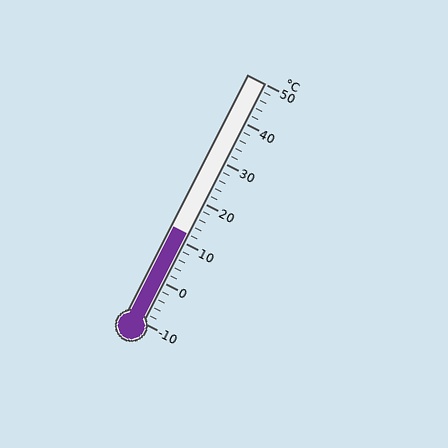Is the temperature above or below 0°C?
The temperature is above 0°C.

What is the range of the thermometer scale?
The thermometer scale ranges from -10°C to 50°C.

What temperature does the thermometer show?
The thermometer shows approximately 12°C.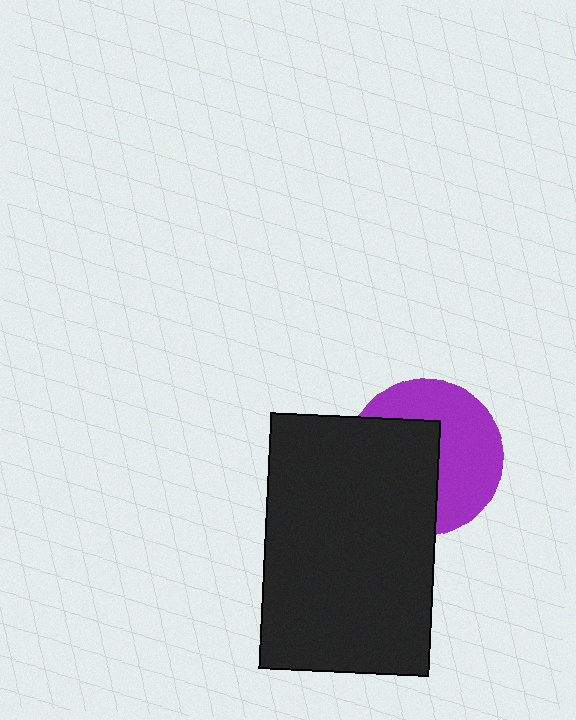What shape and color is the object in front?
The object in front is a black rectangle.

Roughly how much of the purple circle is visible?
About half of it is visible (roughly 52%).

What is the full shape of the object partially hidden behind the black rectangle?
The partially hidden object is a purple circle.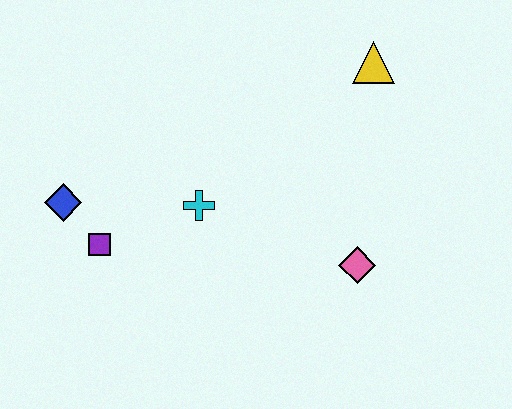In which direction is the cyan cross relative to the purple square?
The cyan cross is to the right of the purple square.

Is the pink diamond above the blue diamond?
No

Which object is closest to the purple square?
The blue diamond is closest to the purple square.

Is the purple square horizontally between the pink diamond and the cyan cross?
No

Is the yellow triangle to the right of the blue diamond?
Yes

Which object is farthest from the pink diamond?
The blue diamond is farthest from the pink diamond.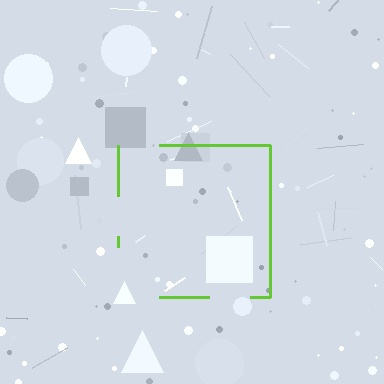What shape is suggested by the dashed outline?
The dashed outline suggests a square.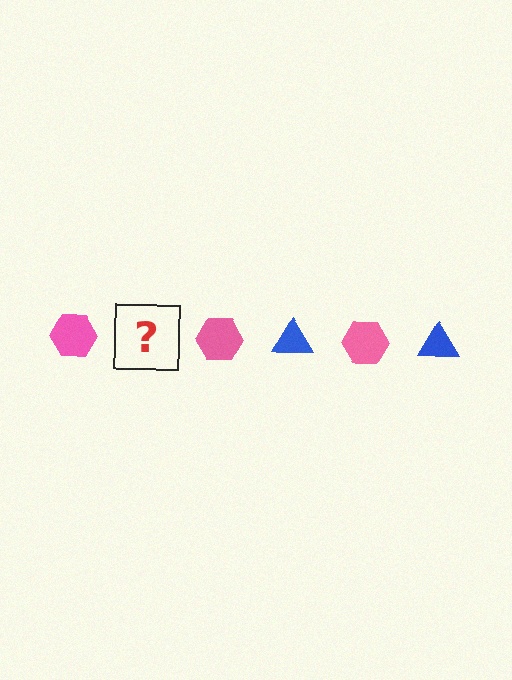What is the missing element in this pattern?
The missing element is a blue triangle.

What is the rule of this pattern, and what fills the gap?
The rule is that the pattern alternates between pink hexagon and blue triangle. The gap should be filled with a blue triangle.